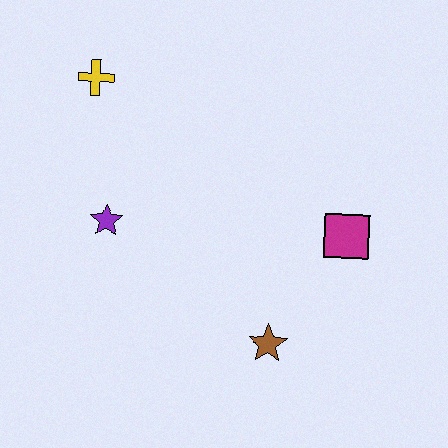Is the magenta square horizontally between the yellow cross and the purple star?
No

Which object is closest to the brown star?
The magenta square is closest to the brown star.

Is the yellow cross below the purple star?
No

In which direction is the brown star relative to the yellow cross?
The brown star is below the yellow cross.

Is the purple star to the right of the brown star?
No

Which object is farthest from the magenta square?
The yellow cross is farthest from the magenta square.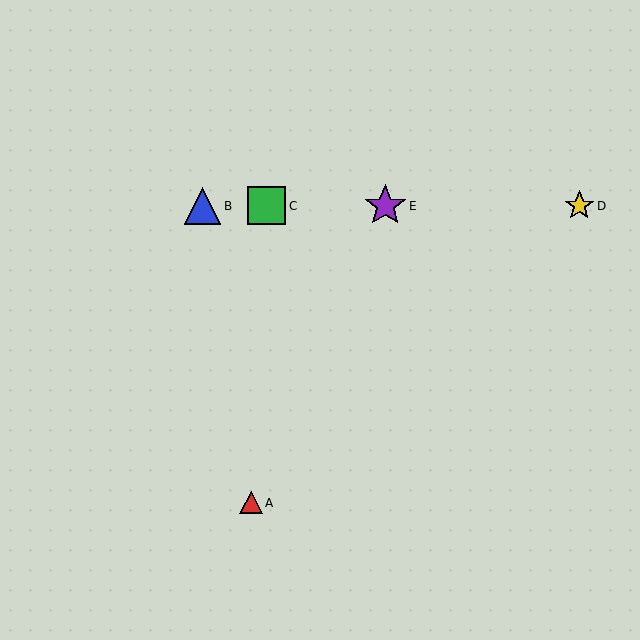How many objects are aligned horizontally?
4 objects (B, C, D, E) are aligned horizontally.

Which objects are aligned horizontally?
Objects B, C, D, E are aligned horizontally.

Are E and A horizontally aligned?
No, E is at y≈206 and A is at y≈503.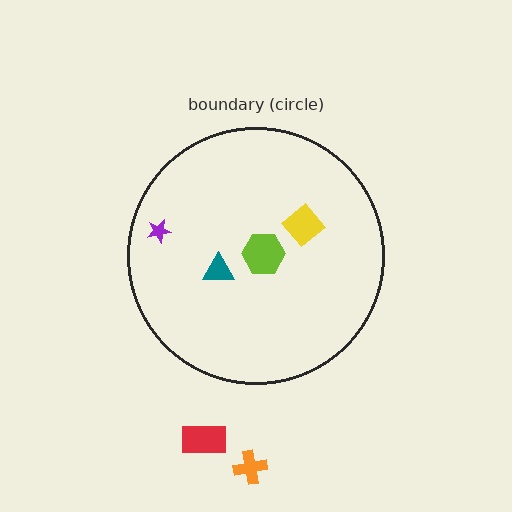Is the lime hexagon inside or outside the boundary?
Inside.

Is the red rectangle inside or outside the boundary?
Outside.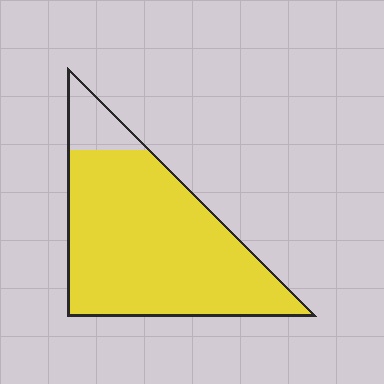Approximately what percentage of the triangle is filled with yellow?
Approximately 90%.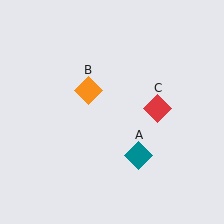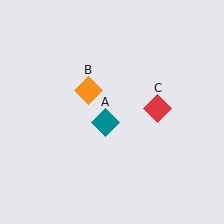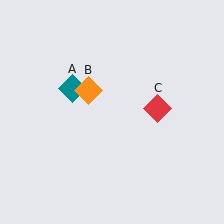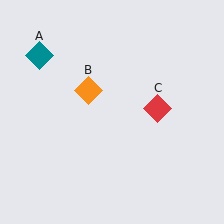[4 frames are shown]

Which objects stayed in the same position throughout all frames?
Orange diamond (object B) and red diamond (object C) remained stationary.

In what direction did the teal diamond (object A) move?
The teal diamond (object A) moved up and to the left.